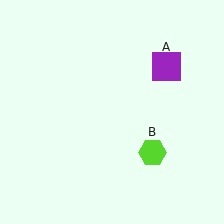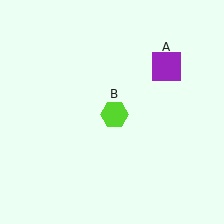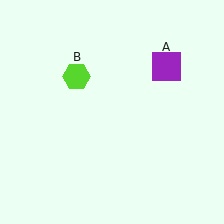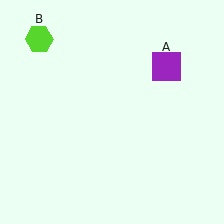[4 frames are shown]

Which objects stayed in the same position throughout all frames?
Purple square (object A) remained stationary.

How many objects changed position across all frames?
1 object changed position: lime hexagon (object B).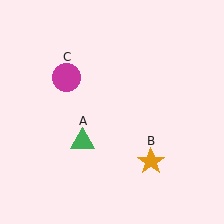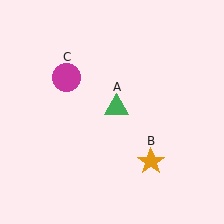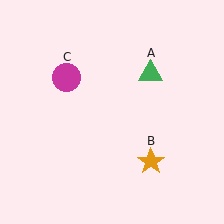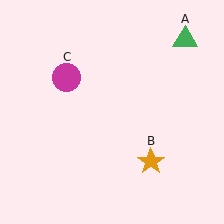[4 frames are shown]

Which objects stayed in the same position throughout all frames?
Orange star (object B) and magenta circle (object C) remained stationary.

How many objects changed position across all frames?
1 object changed position: green triangle (object A).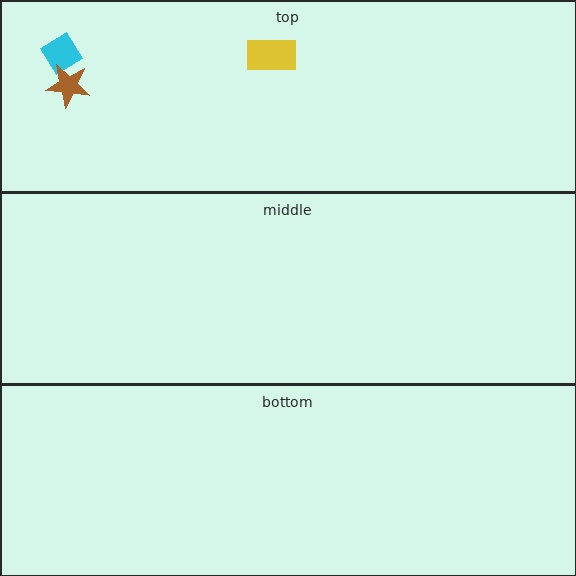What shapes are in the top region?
The cyan diamond, the yellow rectangle, the brown star.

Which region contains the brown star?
The top region.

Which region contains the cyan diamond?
The top region.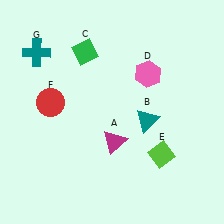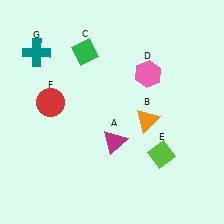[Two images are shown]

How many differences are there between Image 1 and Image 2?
There is 1 difference between the two images.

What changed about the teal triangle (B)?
In Image 1, B is teal. In Image 2, it changed to orange.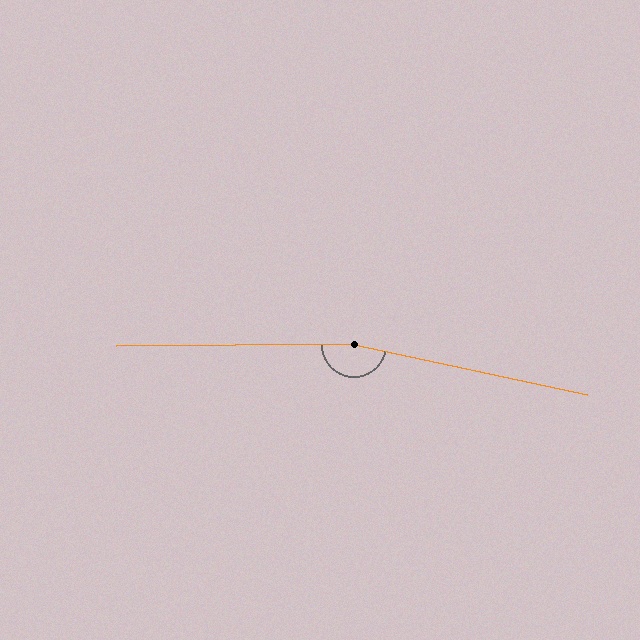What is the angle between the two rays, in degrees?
Approximately 168 degrees.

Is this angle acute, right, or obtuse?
It is obtuse.